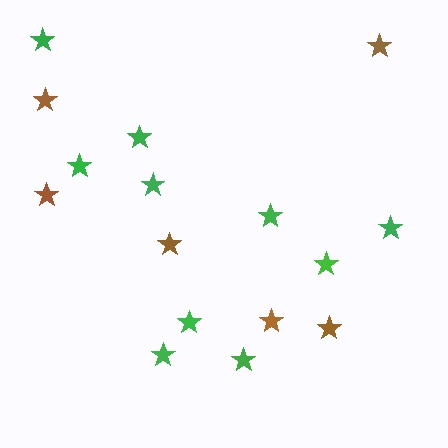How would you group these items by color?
There are 2 groups: one group of green stars (10) and one group of brown stars (6).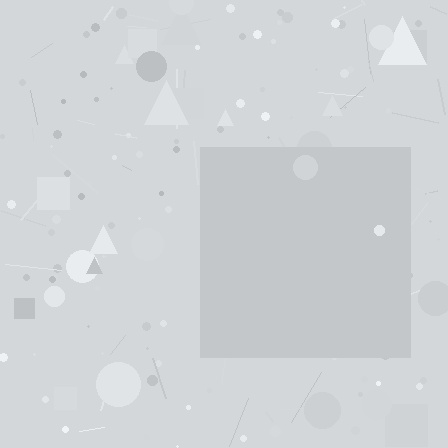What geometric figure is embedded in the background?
A square is embedded in the background.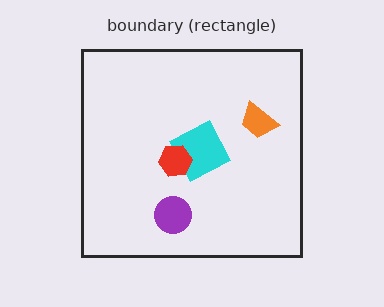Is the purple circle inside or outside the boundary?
Inside.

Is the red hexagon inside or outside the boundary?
Inside.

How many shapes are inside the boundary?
4 inside, 0 outside.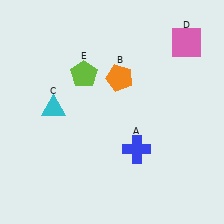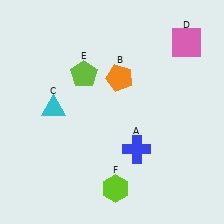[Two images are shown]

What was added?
A lime hexagon (F) was added in Image 2.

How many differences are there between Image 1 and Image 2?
There is 1 difference between the two images.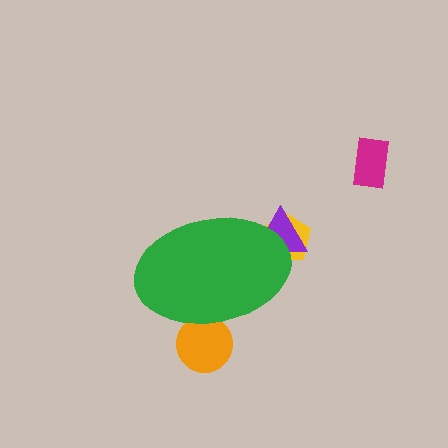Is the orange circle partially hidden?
Yes, the orange circle is partially hidden behind the green ellipse.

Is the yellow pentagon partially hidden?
Yes, the yellow pentagon is partially hidden behind the green ellipse.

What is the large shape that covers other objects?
A green ellipse.